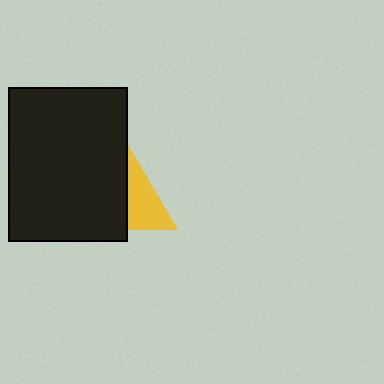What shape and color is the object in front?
The object in front is a black rectangle.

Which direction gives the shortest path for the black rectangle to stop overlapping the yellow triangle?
Moving left gives the shortest separation.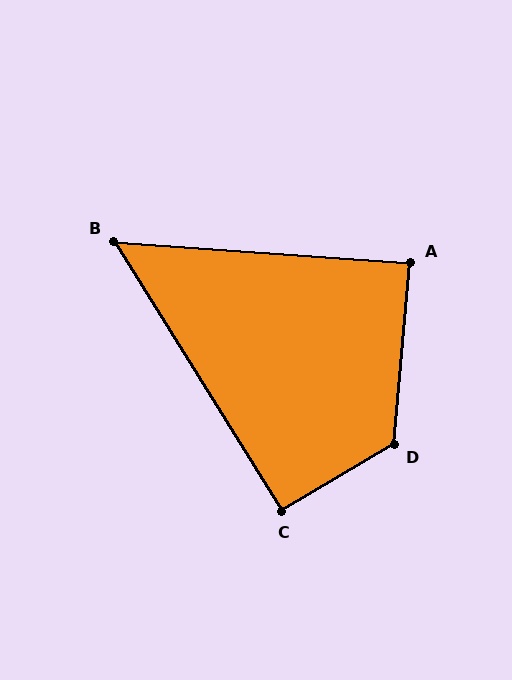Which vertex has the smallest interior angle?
B, at approximately 54 degrees.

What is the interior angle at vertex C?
Approximately 91 degrees (approximately right).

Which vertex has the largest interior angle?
D, at approximately 126 degrees.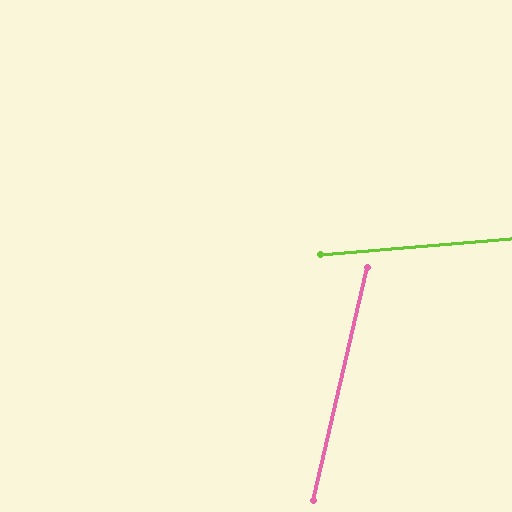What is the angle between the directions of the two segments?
Approximately 72 degrees.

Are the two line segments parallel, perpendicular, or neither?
Neither parallel nor perpendicular — they differ by about 72°.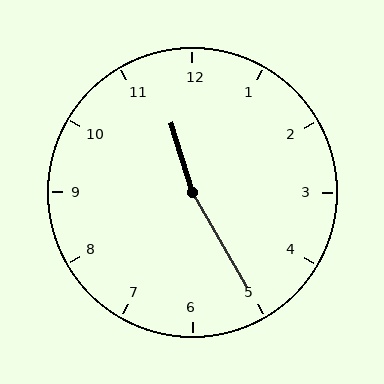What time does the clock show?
11:25.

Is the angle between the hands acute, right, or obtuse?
It is obtuse.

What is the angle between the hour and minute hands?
Approximately 168 degrees.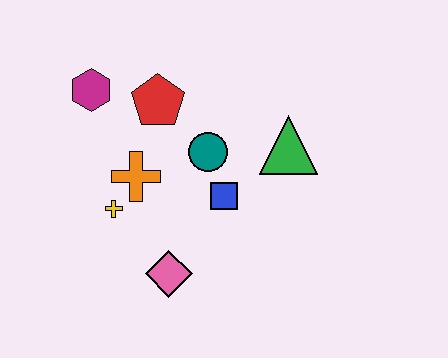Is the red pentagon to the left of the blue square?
Yes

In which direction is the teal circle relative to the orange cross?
The teal circle is to the right of the orange cross.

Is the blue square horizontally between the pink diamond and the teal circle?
No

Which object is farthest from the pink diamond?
The magenta hexagon is farthest from the pink diamond.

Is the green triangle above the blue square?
Yes